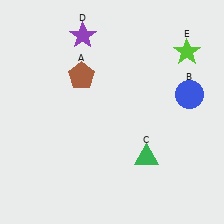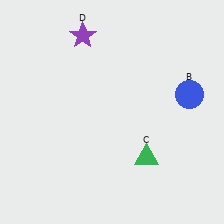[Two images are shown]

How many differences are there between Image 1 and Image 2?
There are 2 differences between the two images.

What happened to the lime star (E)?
The lime star (E) was removed in Image 2. It was in the top-right area of Image 1.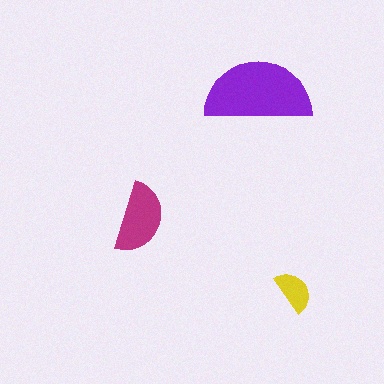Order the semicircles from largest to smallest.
the purple one, the magenta one, the yellow one.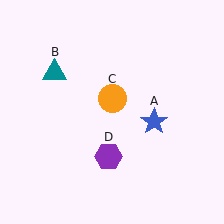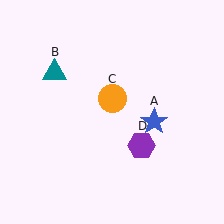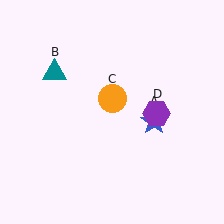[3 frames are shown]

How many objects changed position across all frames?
1 object changed position: purple hexagon (object D).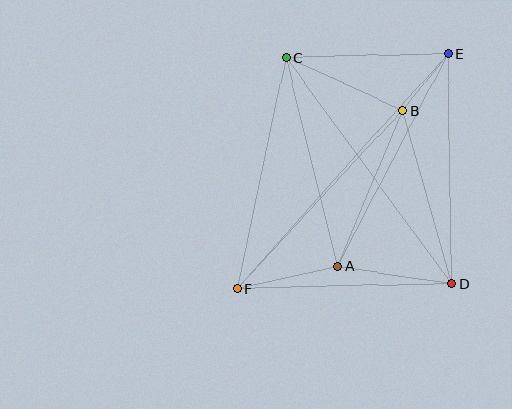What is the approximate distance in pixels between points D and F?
The distance between D and F is approximately 215 pixels.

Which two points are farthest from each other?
Points E and F are farthest from each other.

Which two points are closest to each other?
Points B and E are closest to each other.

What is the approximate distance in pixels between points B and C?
The distance between B and C is approximately 129 pixels.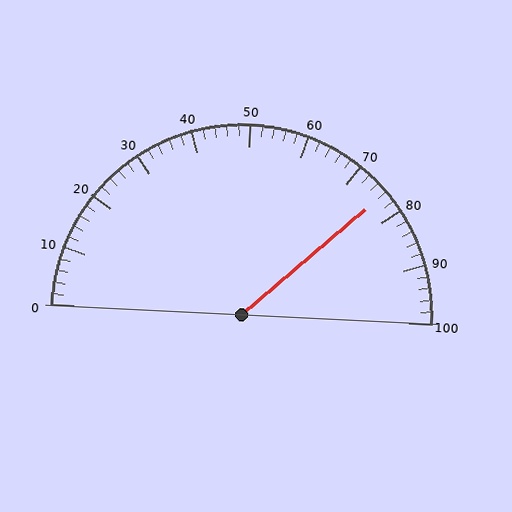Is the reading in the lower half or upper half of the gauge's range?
The reading is in the upper half of the range (0 to 100).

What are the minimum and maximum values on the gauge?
The gauge ranges from 0 to 100.